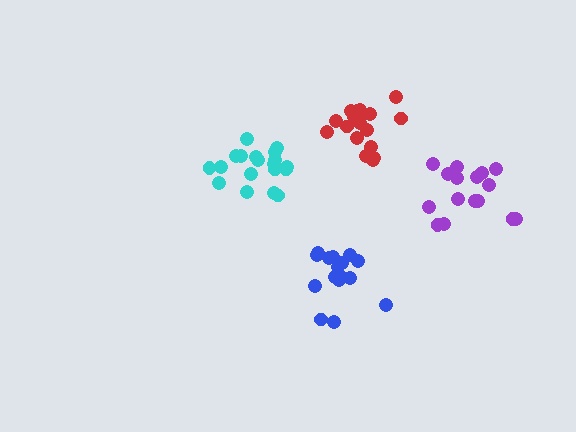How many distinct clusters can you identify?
There are 4 distinct clusters.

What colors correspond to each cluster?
The clusters are colored: red, blue, cyan, purple.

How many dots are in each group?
Group 1: 19 dots, Group 2: 16 dots, Group 3: 20 dots, Group 4: 16 dots (71 total).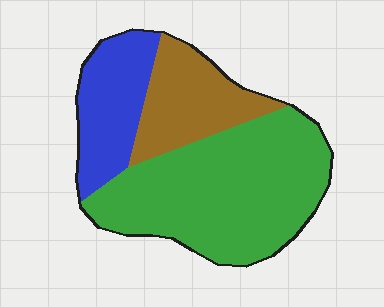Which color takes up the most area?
Green, at roughly 55%.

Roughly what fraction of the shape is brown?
Brown takes up about one fifth (1/5) of the shape.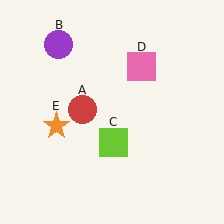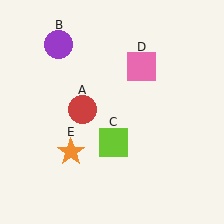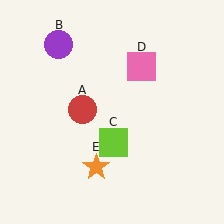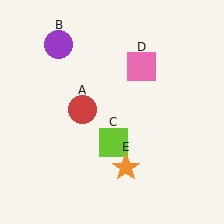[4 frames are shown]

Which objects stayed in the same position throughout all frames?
Red circle (object A) and purple circle (object B) and lime square (object C) and pink square (object D) remained stationary.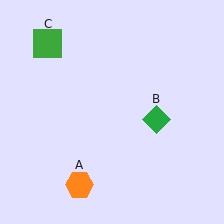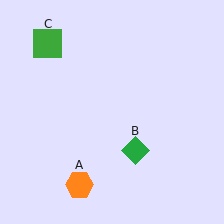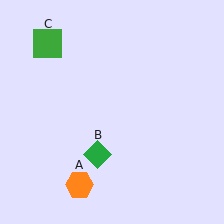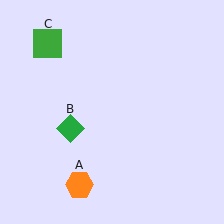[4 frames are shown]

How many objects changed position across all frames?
1 object changed position: green diamond (object B).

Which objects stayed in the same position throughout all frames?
Orange hexagon (object A) and green square (object C) remained stationary.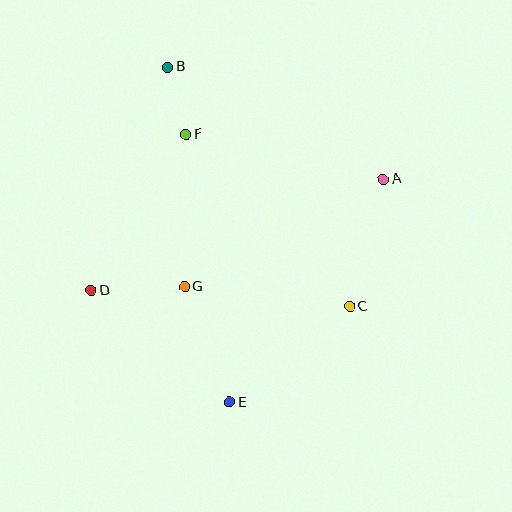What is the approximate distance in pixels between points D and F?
The distance between D and F is approximately 183 pixels.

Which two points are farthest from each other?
Points B and E are farthest from each other.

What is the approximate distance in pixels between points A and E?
The distance between A and E is approximately 271 pixels.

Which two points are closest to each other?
Points B and F are closest to each other.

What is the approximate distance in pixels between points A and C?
The distance between A and C is approximately 132 pixels.